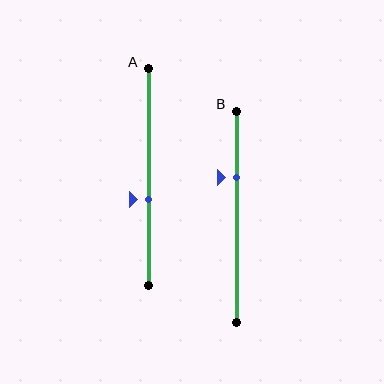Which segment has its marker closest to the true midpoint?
Segment A has its marker closest to the true midpoint.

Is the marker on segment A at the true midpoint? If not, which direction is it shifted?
No, the marker on segment A is shifted downward by about 10% of the segment length.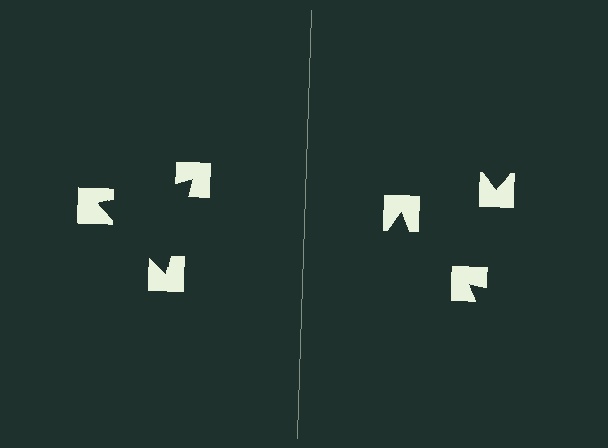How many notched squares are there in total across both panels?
6 — 3 on each side.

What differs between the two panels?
The notched squares are positioned identically on both sides; only the wedge orientations differ. On the left they align to a triangle; on the right they are misaligned.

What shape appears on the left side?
An illusory triangle.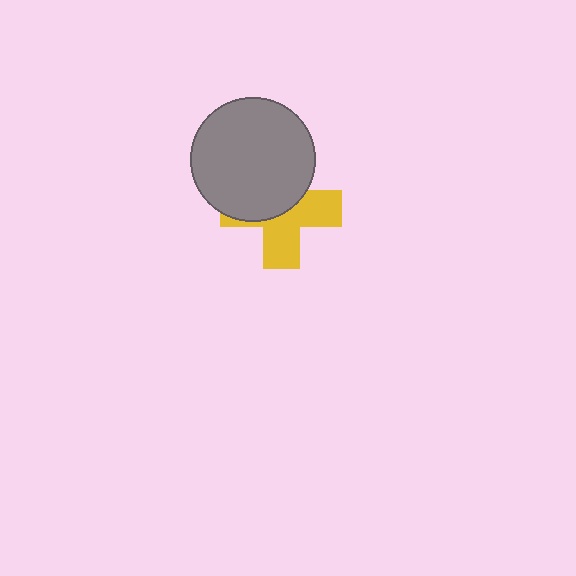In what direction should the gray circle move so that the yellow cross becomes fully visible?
The gray circle should move up. That is the shortest direction to clear the overlap and leave the yellow cross fully visible.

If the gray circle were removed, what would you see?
You would see the complete yellow cross.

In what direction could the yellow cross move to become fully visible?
The yellow cross could move down. That would shift it out from behind the gray circle entirely.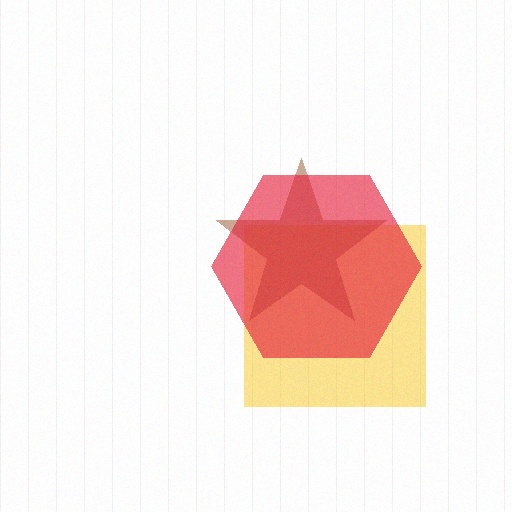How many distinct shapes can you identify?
There are 3 distinct shapes: a yellow square, a brown star, a red hexagon.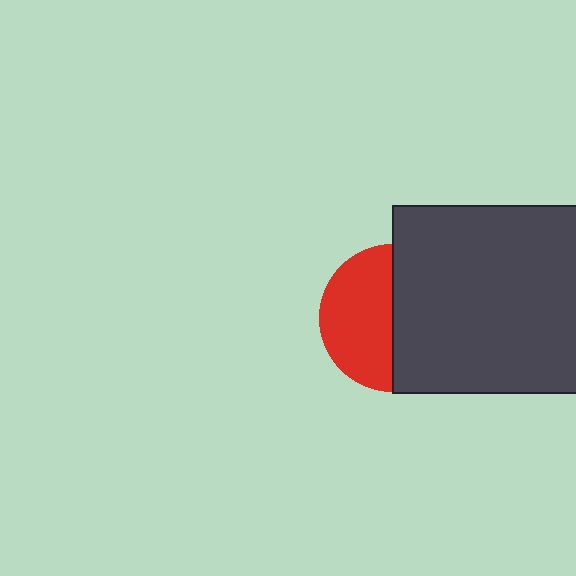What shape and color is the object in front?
The object in front is a dark gray square.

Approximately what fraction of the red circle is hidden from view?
Roughly 51% of the red circle is hidden behind the dark gray square.